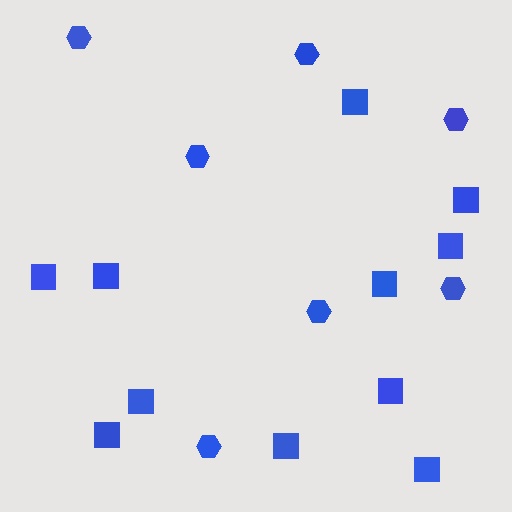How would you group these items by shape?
There are 2 groups: one group of hexagons (7) and one group of squares (11).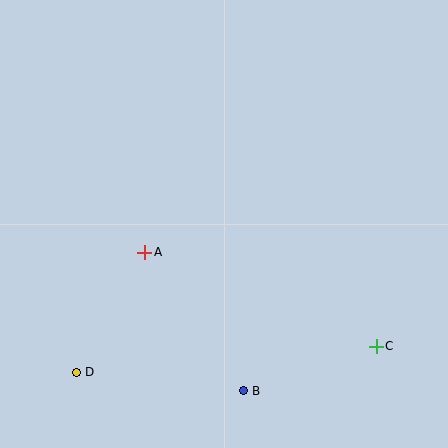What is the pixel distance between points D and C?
The distance between D and C is 301 pixels.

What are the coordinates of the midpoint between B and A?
The midpoint between B and A is at (194, 321).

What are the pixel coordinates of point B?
Point B is at (243, 391).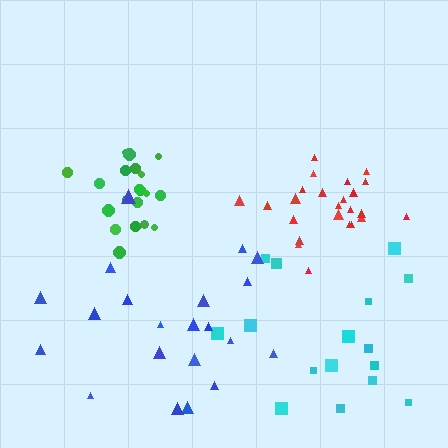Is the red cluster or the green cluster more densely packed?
Green.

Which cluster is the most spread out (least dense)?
Cyan.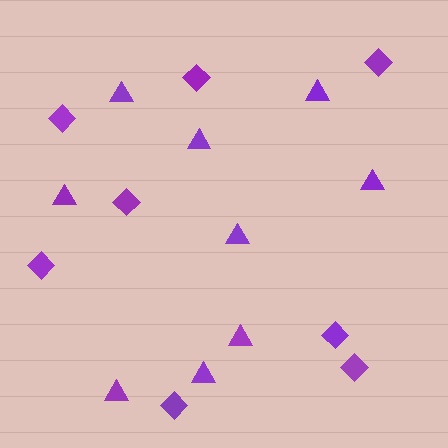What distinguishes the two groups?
There are 2 groups: one group of triangles (9) and one group of diamonds (8).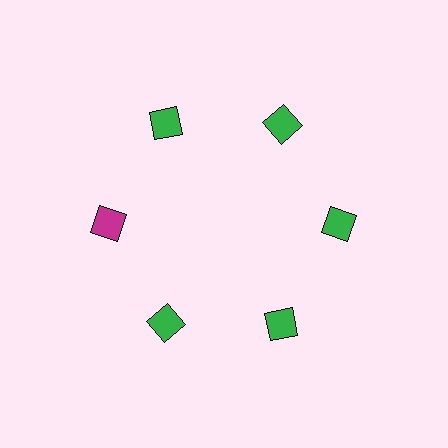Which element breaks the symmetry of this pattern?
The magenta square at roughly the 9 o'clock position breaks the symmetry. All other shapes are green squares.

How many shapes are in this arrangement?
There are 6 shapes arranged in a ring pattern.